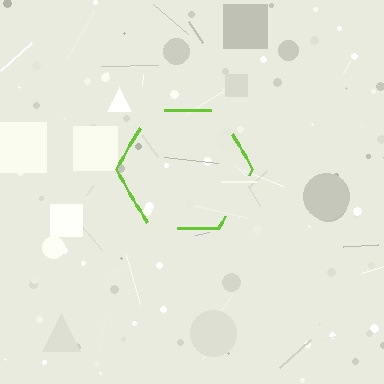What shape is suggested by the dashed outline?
The dashed outline suggests a hexagon.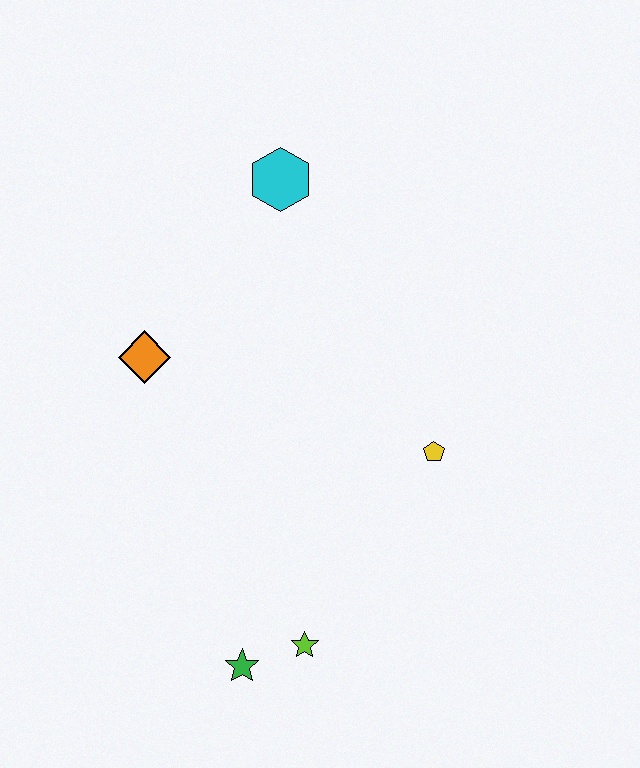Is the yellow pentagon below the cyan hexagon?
Yes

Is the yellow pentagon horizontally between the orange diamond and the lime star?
No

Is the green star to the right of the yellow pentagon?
No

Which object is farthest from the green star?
The cyan hexagon is farthest from the green star.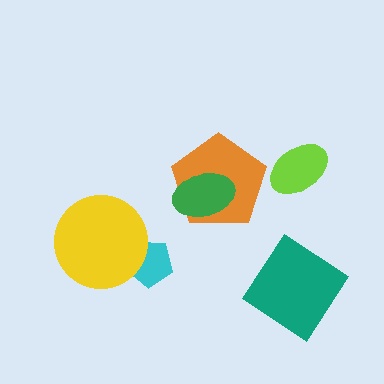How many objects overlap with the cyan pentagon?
1 object overlaps with the cyan pentagon.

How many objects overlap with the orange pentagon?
1 object overlaps with the orange pentagon.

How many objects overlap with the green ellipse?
1 object overlaps with the green ellipse.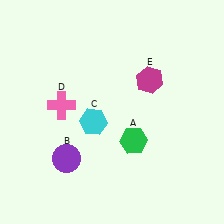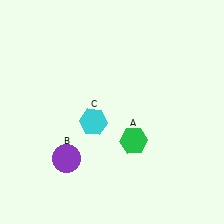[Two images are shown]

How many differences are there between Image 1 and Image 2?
There are 2 differences between the two images.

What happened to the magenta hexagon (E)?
The magenta hexagon (E) was removed in Image 2. It was in the top-right area of Image 1.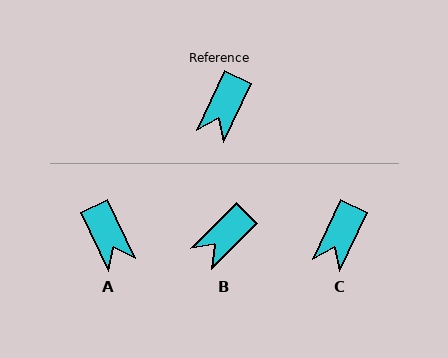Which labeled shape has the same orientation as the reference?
C.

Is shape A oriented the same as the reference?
No, it is off by about 51 degrees.